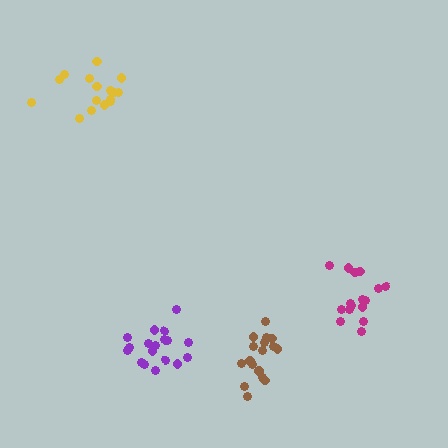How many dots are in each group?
Group 1: 17 dots, Group 2: 18 dots, Group 3: 16 dots, Group 4: 17 dots (68 total).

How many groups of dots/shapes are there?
There are 4 groups.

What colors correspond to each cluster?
The clusters are colored: yellow, purple, magenta, brown.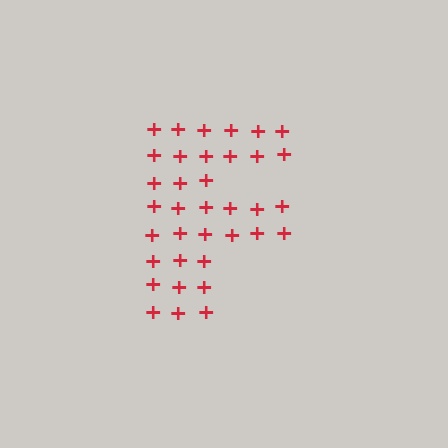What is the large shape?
The large shape is the letter F.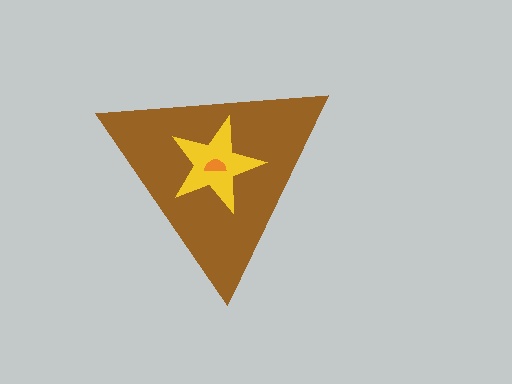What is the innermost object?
The orange semicircle.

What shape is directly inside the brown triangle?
The yellow star.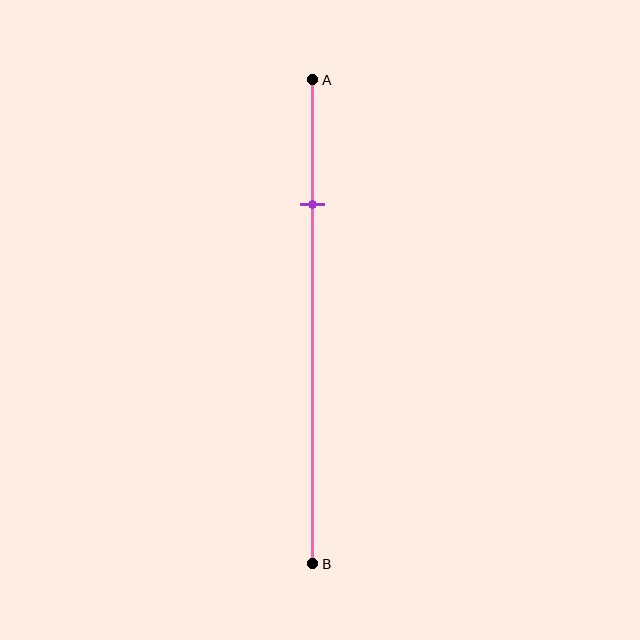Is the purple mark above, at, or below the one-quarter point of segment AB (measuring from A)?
The purple mark is approximately at the one-quarter point of segment AB.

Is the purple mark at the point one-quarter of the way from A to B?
Yes, the mark is approximately at the one-quarter point.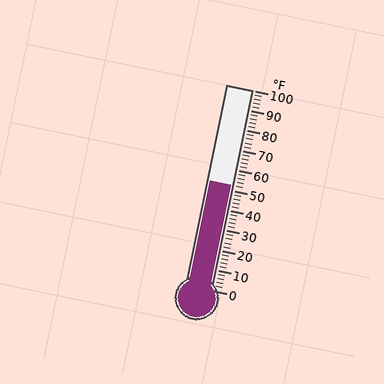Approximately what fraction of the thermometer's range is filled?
The thermometer is filled to approximately 50% of its range.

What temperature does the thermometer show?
The thermometer shows approximately 52°F.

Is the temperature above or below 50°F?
The temperature is above 50°F.